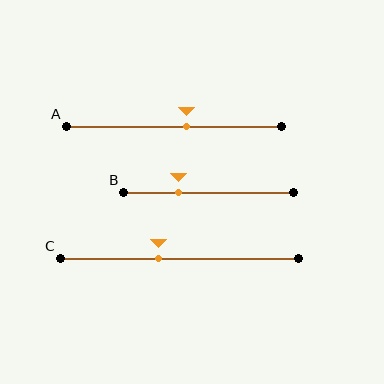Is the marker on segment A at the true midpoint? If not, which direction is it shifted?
No, the marker on segment A is shifted to the right by about 6% of the segment length.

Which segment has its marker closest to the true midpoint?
Segment A has its marker closest to the true midpoint.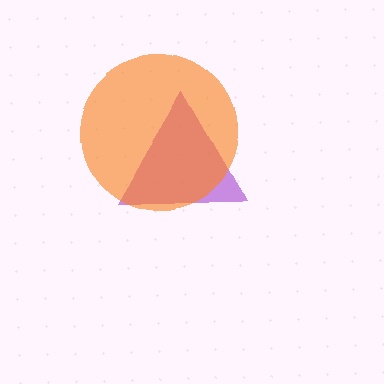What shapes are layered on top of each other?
The layered shapes are: a purple triangle, an orange circle.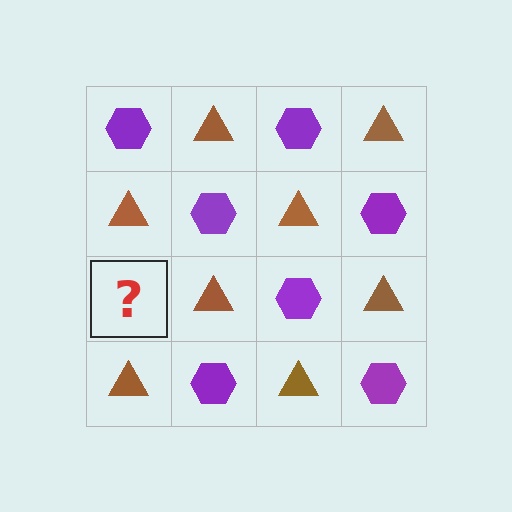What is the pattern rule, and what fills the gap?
The rule is that it alternates purple hexagon and brown triangle in a checkerboard pattern. The gap should be filled with a purple hexagon.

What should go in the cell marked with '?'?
The missing cell should contain a purple hexagon.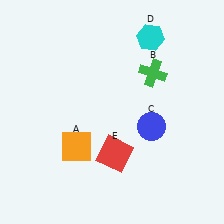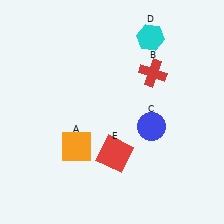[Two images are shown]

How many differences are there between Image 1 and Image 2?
There is 1 difference between the two images.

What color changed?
The cross (B) changed from green in Image 1 to red in Image 2.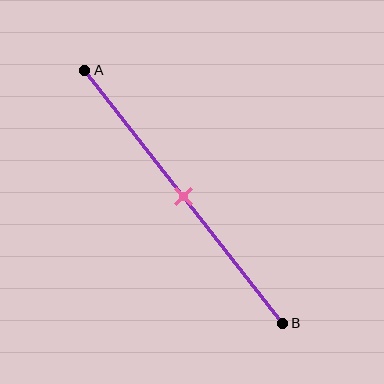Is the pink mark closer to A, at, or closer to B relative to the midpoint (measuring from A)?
The pink mark is approximately at the midpoint of segment AB.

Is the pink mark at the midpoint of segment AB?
Yes, the mark is approximately at the midpoint.